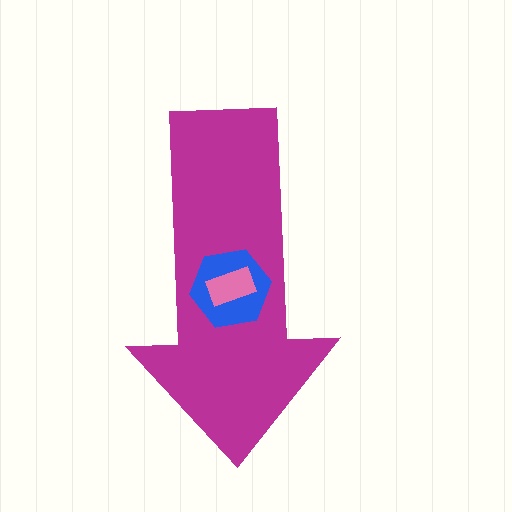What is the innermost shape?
The pink rectangle.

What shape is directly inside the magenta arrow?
The blue hexagon.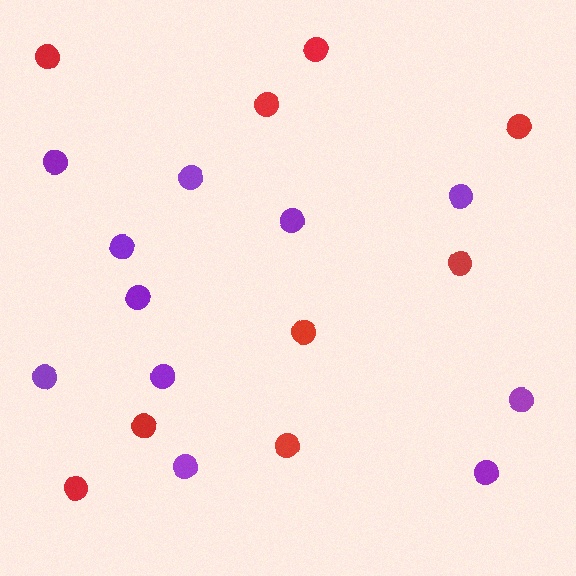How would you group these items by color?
There are 2 groups: one group of purple circles (11) and one group of red circles (9).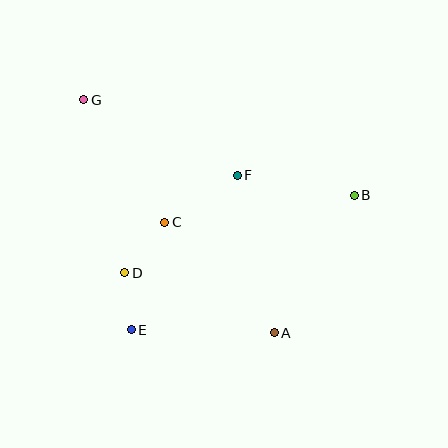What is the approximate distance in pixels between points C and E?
The distance between C and E is approximately 113 pixels.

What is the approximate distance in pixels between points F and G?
The distance between F and G is approximately 171 pixels.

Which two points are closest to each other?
Points D and E are closest to each other.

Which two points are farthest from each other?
Points A and G are farthest from each other.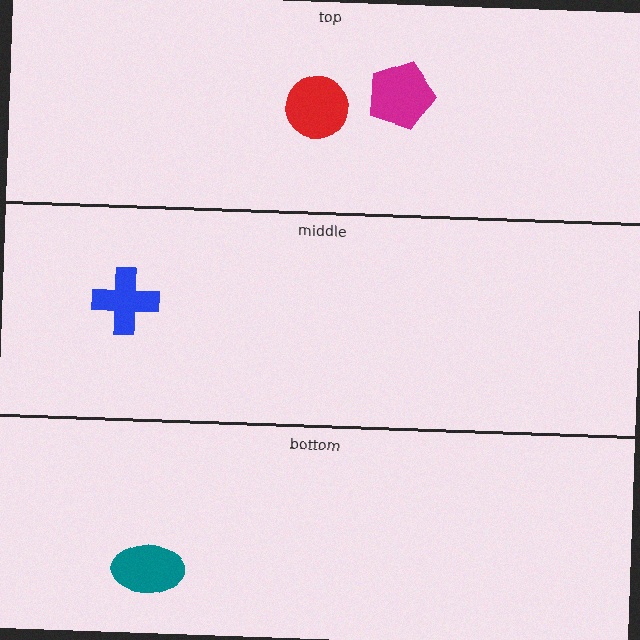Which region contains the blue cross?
The middle region.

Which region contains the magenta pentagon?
The top region.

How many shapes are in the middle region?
1.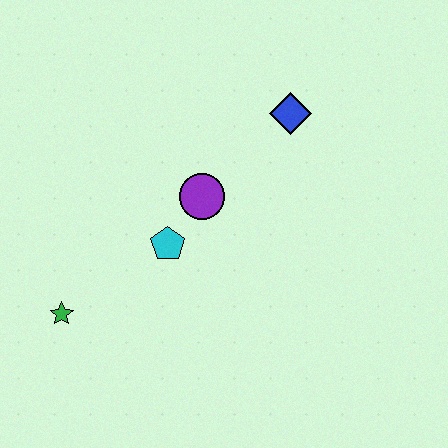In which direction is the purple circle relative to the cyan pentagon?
The purple circle is above the cyan pentagon.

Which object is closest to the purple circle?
The cyan pentagon is closest to the purple circle.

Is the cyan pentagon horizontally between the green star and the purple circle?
Yes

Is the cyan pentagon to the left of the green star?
No